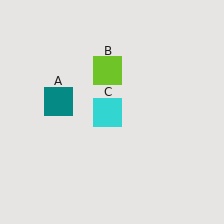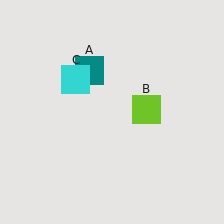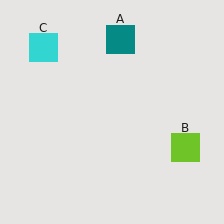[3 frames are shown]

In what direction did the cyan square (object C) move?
The cyan square (object C) moved up and to the left.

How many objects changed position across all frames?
3 objects changed position: teal square (object A), lime square (object B), cyan square (object C).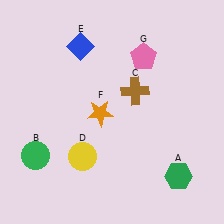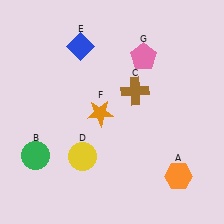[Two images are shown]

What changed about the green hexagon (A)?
In Image 1, A is green. In Image 2, it changed to orange.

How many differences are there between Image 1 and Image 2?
There is 1 difference between the two images.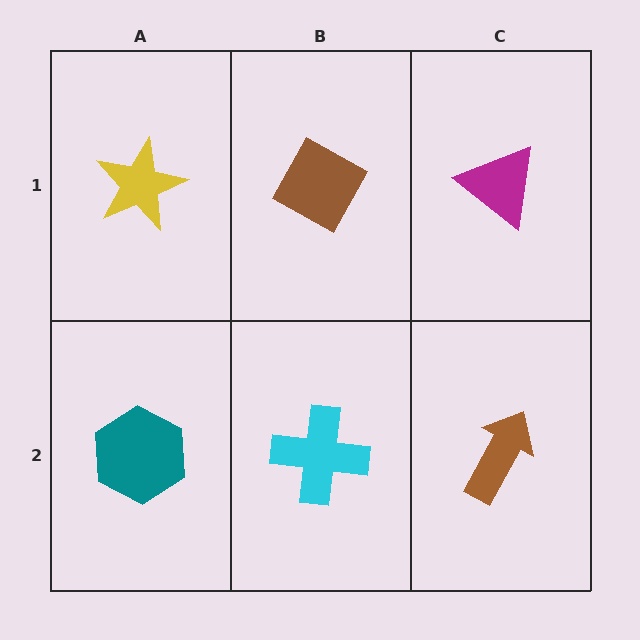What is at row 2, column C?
A brown arrow.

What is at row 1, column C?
A magenta triangle.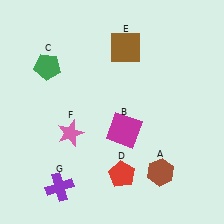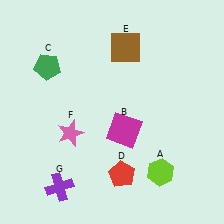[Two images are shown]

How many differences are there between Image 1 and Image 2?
There is 1 difference between the two images.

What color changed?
The hexagon (A) changed from brown in Image 1 to lime in Image 2.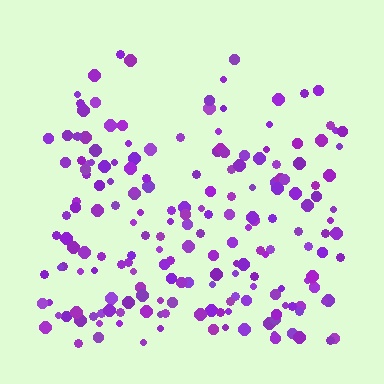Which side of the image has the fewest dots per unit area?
The top.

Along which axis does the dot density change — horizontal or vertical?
Vertical.